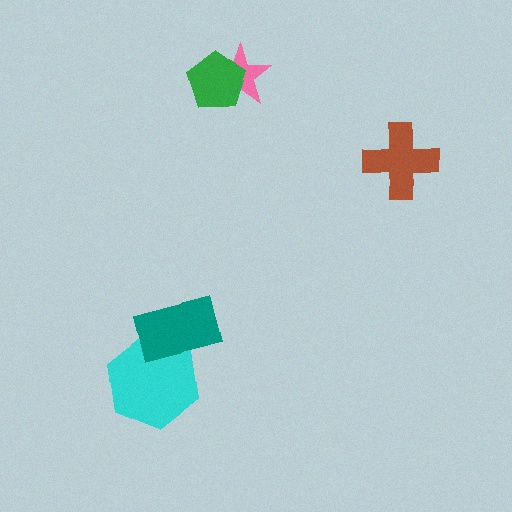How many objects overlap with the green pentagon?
1 object overlaps with the green pentagon.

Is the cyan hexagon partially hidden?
Yes, it is partially covered by another shape.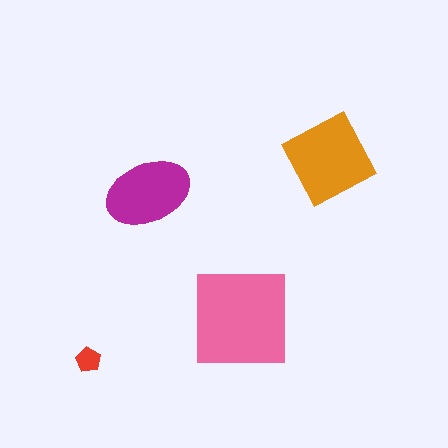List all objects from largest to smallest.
The pink square, the orange diamond, the magenta ellipse, the red pentagon.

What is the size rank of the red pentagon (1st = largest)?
4th.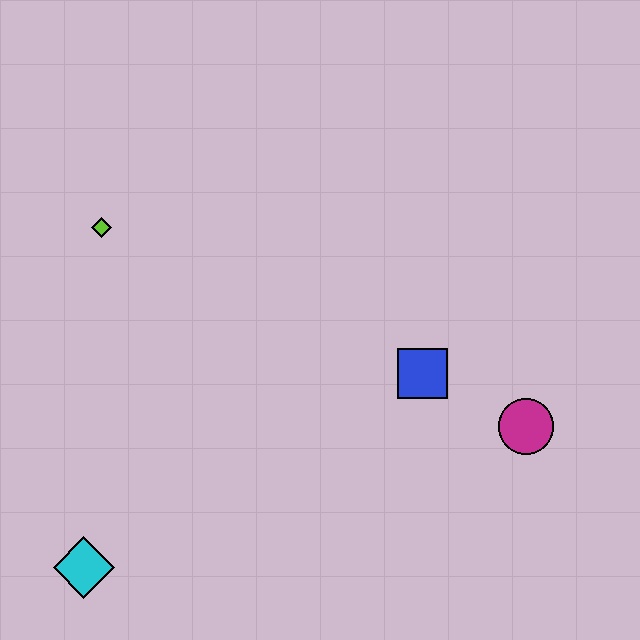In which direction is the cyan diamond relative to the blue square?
The cyan diamond is to the left of the blue square.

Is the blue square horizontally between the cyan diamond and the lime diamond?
No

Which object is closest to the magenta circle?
The blue square is closest to the magenta circle.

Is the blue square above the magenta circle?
Yes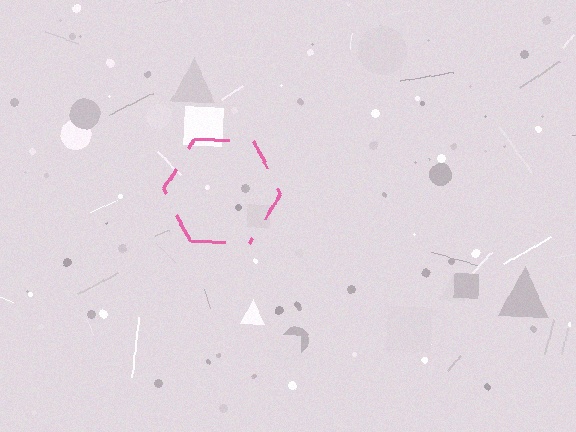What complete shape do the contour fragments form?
The contour fragments form a hexagon.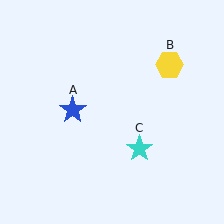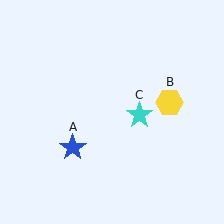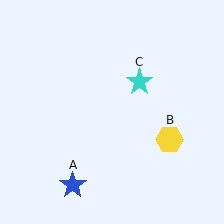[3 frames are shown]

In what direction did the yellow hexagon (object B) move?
The yellow hexagon (object B) moved down.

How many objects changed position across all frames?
3 objects changed position: blue star (object A), yellow hexagon (object B), cyan star (object C).